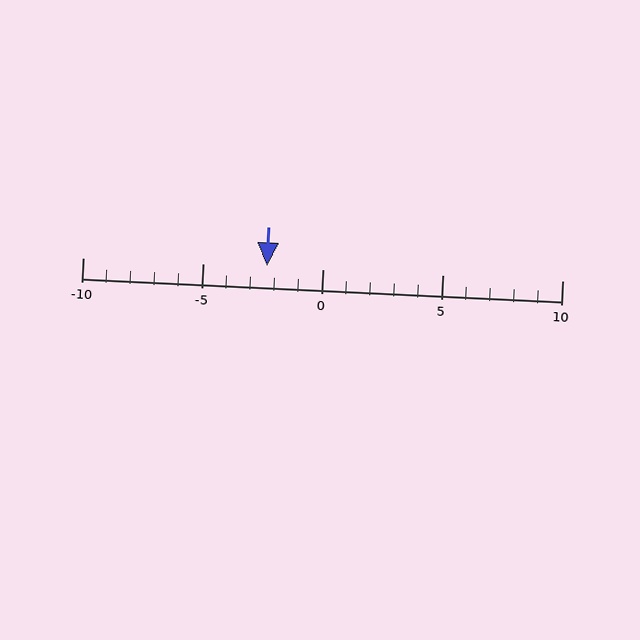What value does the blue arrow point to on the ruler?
The blue arrow points to approximately -2.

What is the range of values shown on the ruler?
The ruler shows values from -10 to 10.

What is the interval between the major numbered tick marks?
The major tick marks are spaced 5 units apart.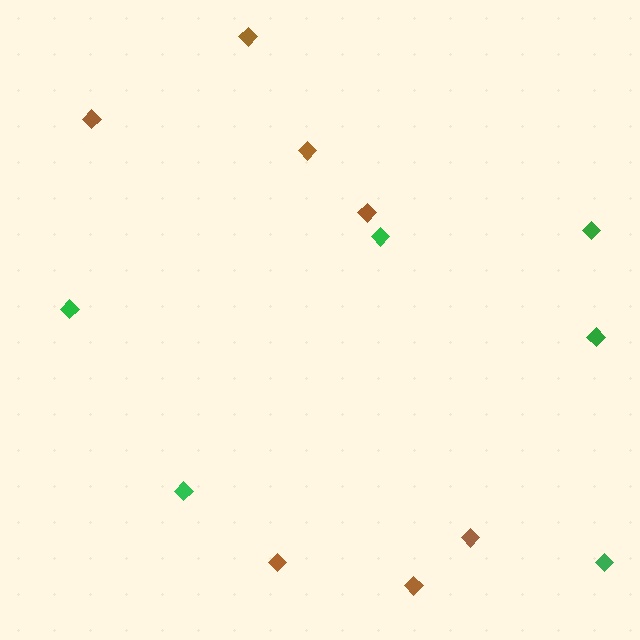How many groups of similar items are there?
There are 2 groups: one group of brown diamonds (7) and one group of green diamonds (6).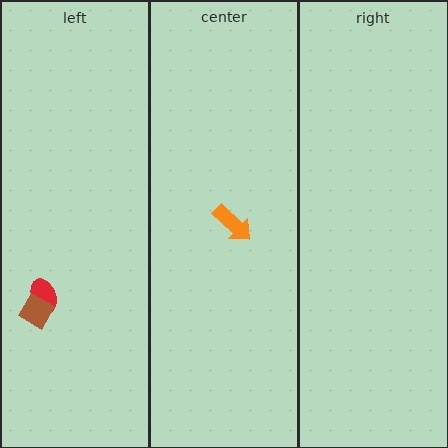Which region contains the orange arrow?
The center region.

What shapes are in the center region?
The orange arrow.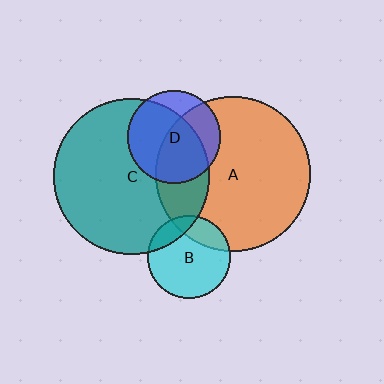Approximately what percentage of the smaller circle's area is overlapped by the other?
Approximately 15%.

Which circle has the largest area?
Circle C (teal).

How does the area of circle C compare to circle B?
Approximately 3.5 times.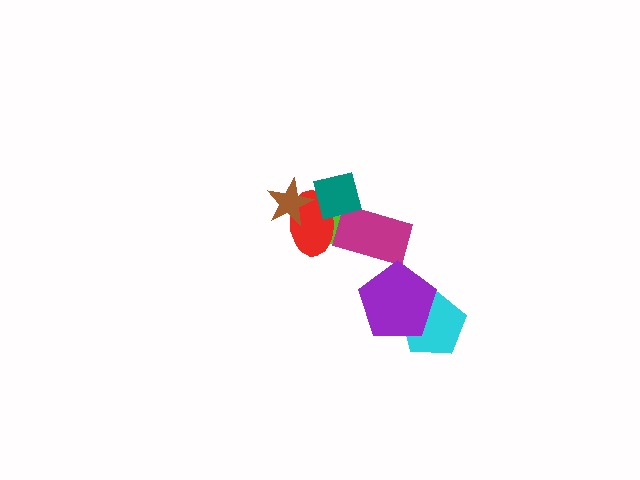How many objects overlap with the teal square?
3 objects overlap with the teal square.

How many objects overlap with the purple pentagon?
1 object overlaps with the purple pentagon.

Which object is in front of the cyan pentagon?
The purple pentagon is in front of the cyan pentagon.